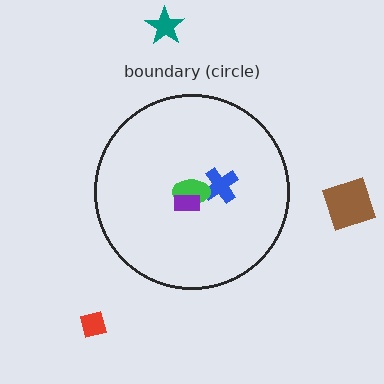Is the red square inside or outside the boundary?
Outside.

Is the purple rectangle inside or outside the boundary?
Inside.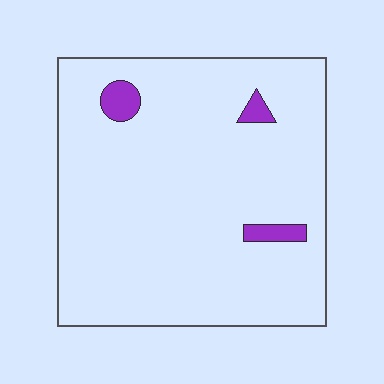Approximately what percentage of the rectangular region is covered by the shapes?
Approximately 5%.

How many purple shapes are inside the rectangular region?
3.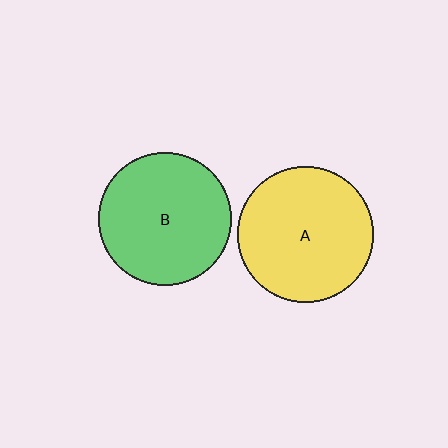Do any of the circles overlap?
No, none of the circles overlap.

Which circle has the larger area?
Circle A (yellow).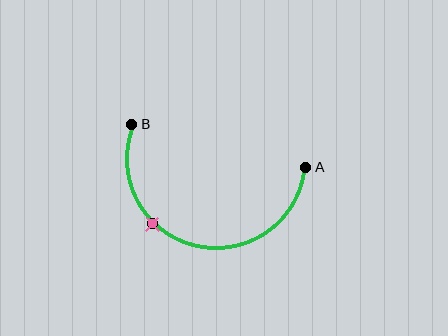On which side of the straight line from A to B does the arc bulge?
The arc bulges below the straight line connecting A and B.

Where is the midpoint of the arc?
The arc midpoint is the point on the curve farthest from the straight line joining A and B. It sits below that line.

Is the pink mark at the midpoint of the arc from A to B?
No. The pink mark lies on the arc but is closer to endpoint B. The arc midpoint would be at the point on the curve equidistant along the arc from both A and B.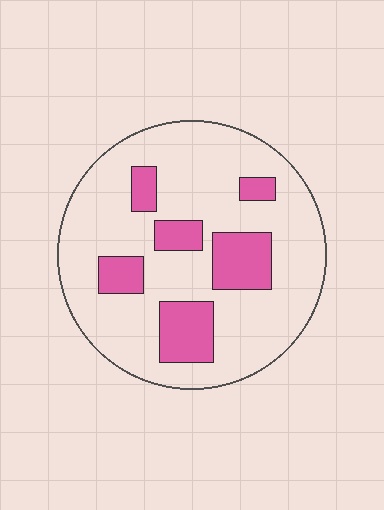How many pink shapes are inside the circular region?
6.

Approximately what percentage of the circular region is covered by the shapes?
Approximately 20%.